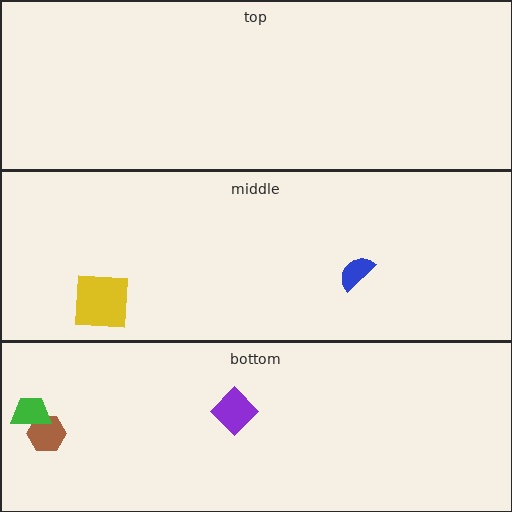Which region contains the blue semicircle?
The middle region.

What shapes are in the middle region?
The yellow square, the blue semicircle.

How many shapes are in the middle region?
2.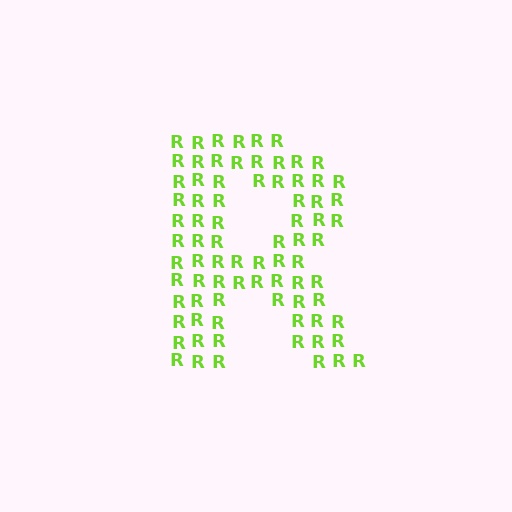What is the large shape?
The large shape is the letter R.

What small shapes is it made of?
It is made of small letter R's.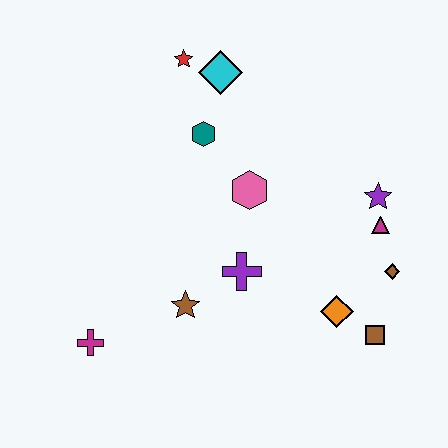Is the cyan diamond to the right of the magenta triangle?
No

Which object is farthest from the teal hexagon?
The brown square is farthest from the teal hexagon.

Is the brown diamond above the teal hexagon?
No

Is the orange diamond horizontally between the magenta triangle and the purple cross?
Yes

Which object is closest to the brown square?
The orange diamond is closest to the brown square.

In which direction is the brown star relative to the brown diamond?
The brown star is to the left of the brown diamond.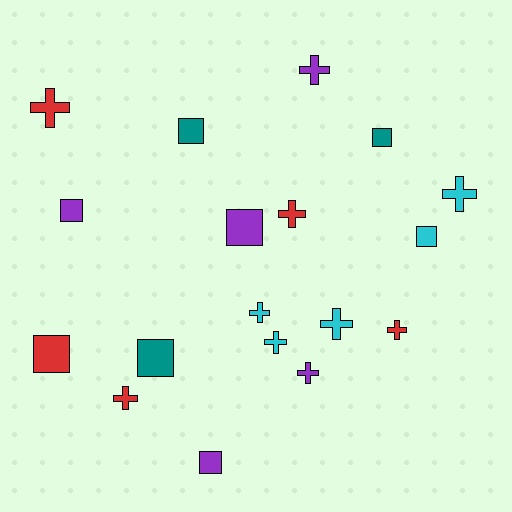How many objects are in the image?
There are 18 objects.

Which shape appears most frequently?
Cross, with 10 objects.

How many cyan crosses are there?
There are 4 cyan crosses.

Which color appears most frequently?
Red, with 5 objects.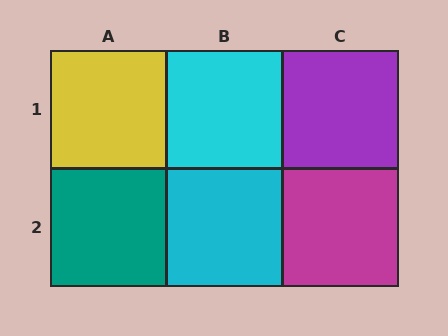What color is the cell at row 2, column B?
Cyan.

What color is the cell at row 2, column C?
Magenta.